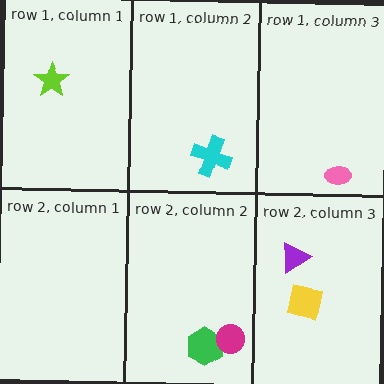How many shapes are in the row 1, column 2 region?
1.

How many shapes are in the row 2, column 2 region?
2.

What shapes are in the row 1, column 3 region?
The pink ellipse.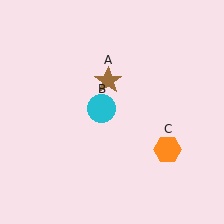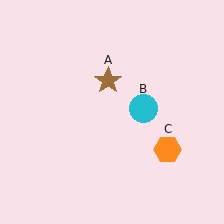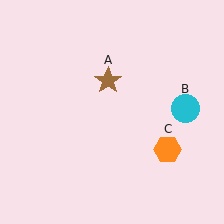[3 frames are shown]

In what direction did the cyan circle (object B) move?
The cyan circle (object B) moved right.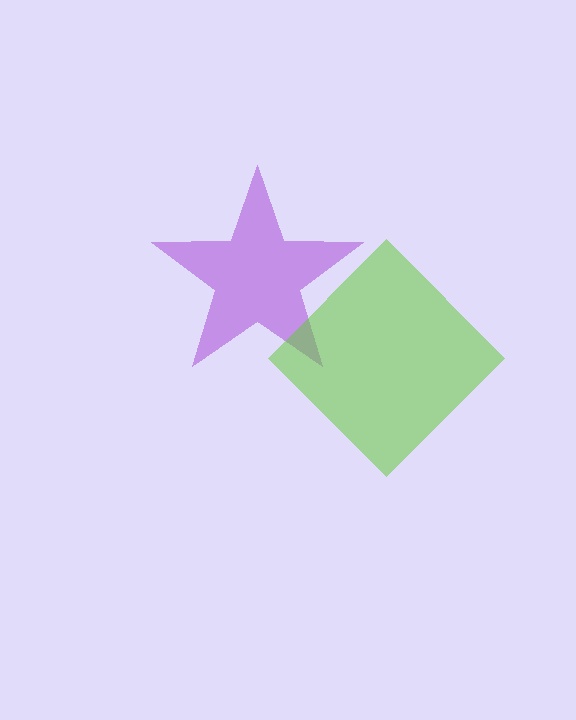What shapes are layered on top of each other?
The layered shapes are: a purple star, a lime diamond.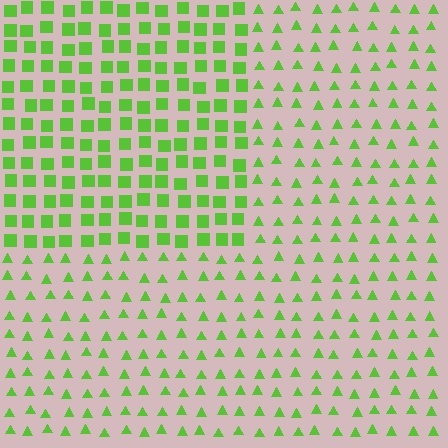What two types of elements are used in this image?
The image uses squares inside the rectangle region and triangles outside it.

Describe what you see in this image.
The image is filled with small lime elements arranged in a uniform grid. A rectangle-shaped region contains squares, while the surrounding area contains triangles. The boundary is defined purely by the change in element shape.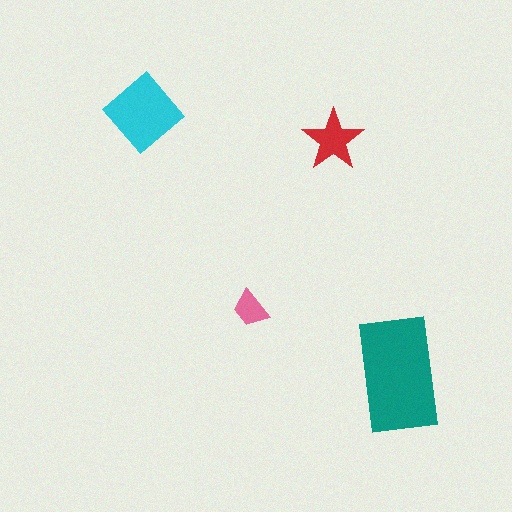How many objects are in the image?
There are 4 objects in the image.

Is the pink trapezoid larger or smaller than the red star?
Smaller.